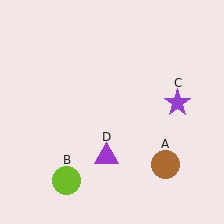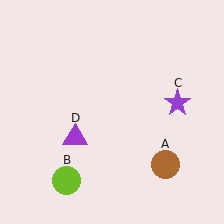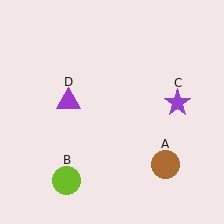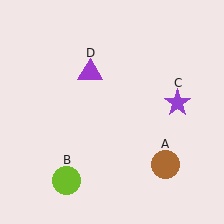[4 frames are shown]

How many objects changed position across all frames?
1 object changed position: purple triangle (object D).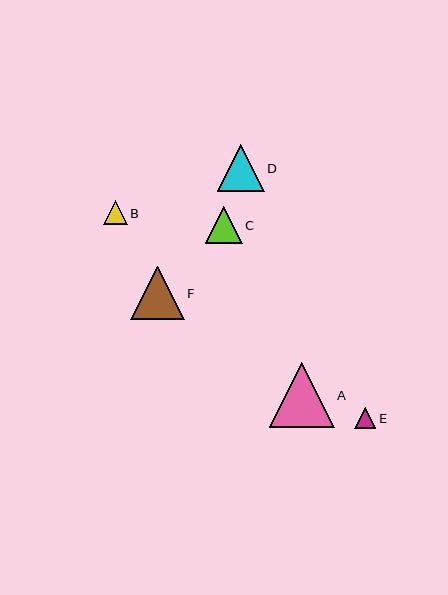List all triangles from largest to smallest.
From largest to smallest: A, F, D, C, B, E.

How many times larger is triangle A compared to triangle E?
Triangle A is approximately 3.0 times the size of triangle E.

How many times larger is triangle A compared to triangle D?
Triangle A is approximately 1.4 times the size of triangle D.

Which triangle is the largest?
Triangle A is the largest with a size of approximately 65 pixels.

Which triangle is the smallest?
Triangle E is the smallest with a size of approximately 21 pixels.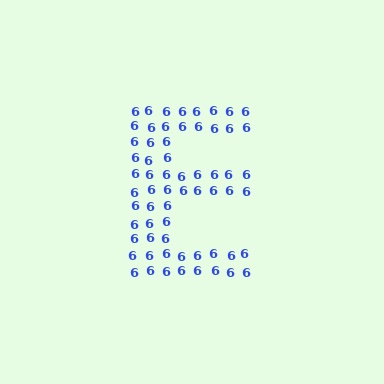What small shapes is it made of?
It is made of small digit 6's.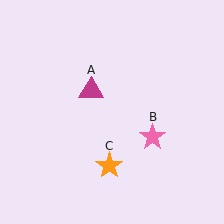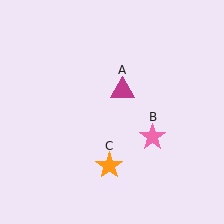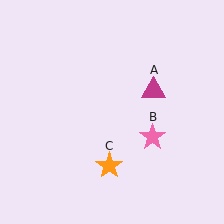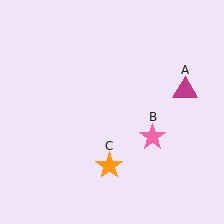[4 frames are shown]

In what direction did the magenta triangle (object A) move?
The magenta triangle (object A) moved right.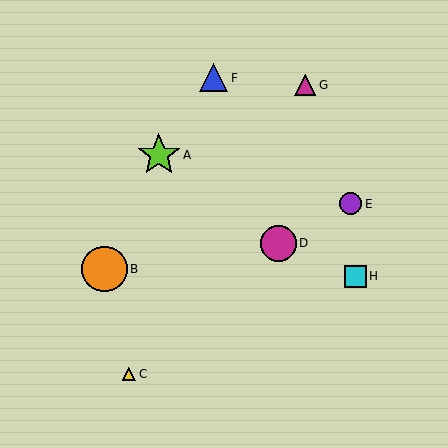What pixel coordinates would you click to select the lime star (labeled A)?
Click at (159, 155) to select the lime star A.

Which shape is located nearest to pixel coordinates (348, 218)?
The purple circle (labeled E) at (351, 204) is nearest to that location.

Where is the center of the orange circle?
The center of the orange circle is at (104, 269).